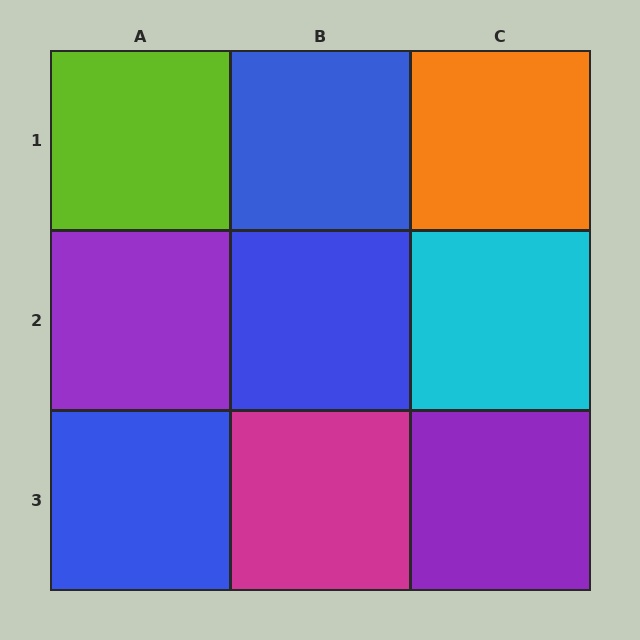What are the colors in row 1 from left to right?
Lime, blue, orange.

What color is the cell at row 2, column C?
Cyan.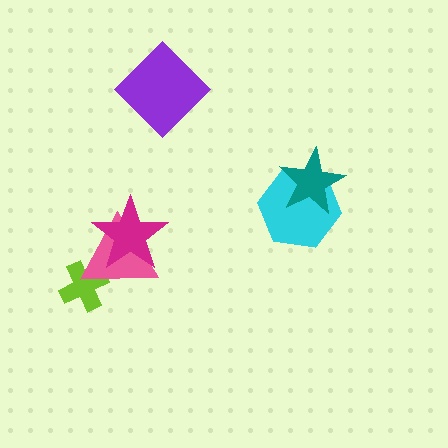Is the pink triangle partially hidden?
Yes, it is partially covered by another shape.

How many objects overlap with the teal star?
1 object overlaps with the teal star.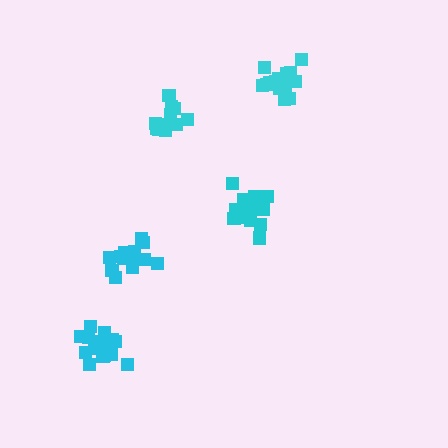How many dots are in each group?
Group 1: 14 dots, Group 2: 17 dots, Group 3: 17 dots, Group 4: 16 dots, Group 5: 17 dots (81 total).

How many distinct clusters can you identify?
There are 5 distinct clusters.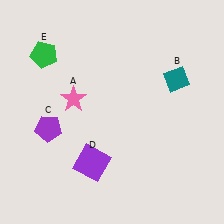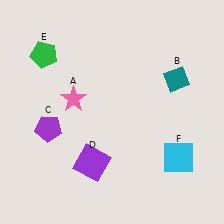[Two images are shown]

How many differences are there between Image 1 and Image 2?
There is 1 difference between the two images.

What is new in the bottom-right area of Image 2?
A cyan square (F) was added in the bottom-right area of Image 2.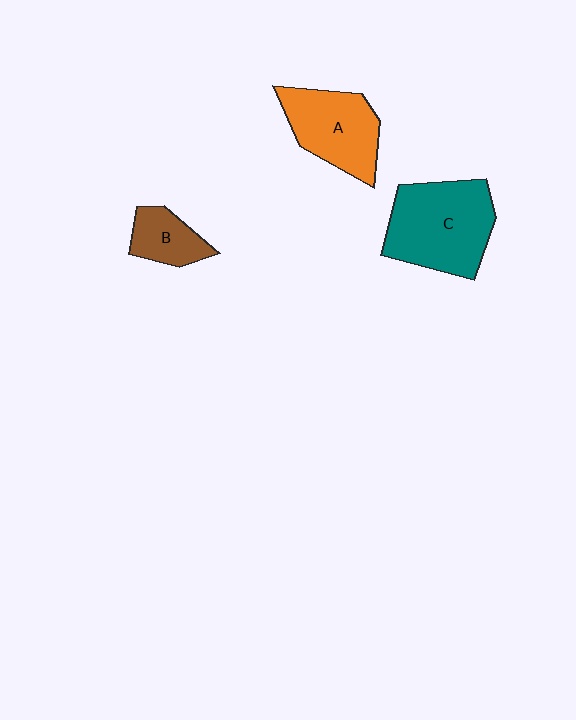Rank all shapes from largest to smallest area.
From largest to smallest: C (teal), A (orange), B (brown).